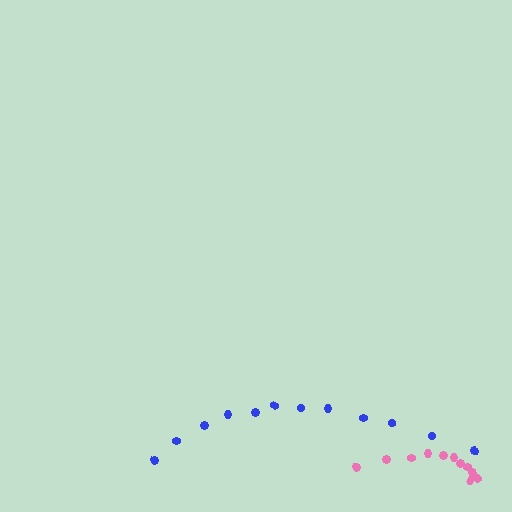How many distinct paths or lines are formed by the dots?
There are 2 distinct paths.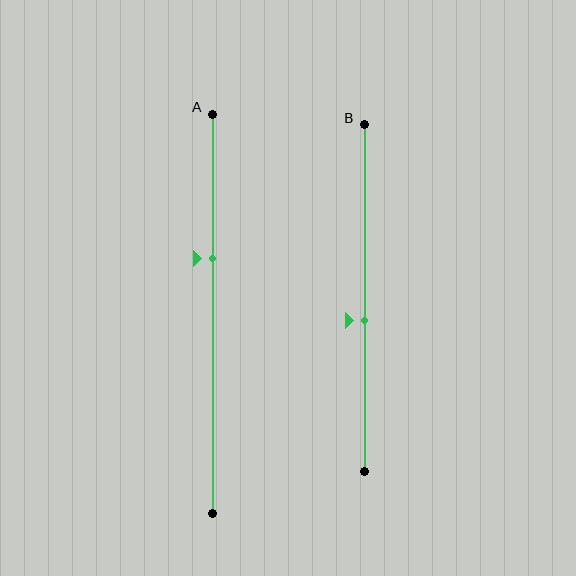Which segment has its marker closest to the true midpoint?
Segment B has its marker closest to the true midpoint.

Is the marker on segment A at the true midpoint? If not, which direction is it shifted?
No, the marker on segment A is shifted upward by about 14% of the segment length.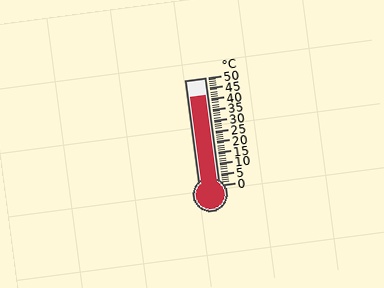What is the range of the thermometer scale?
The thermometer scale ranges from 0°C to 50°C.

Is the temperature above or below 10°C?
The temperature is above 10°C.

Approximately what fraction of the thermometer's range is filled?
The thermometer is filled to approximately 85% of its range.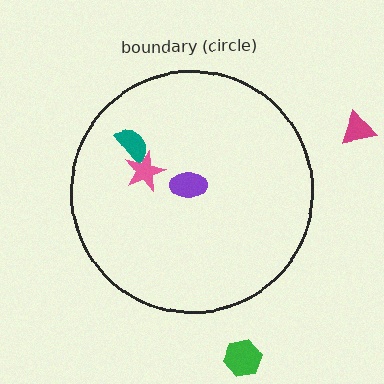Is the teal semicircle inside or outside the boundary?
Inside.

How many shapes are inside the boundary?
3 inside, 2 outside.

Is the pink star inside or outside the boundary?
Inside.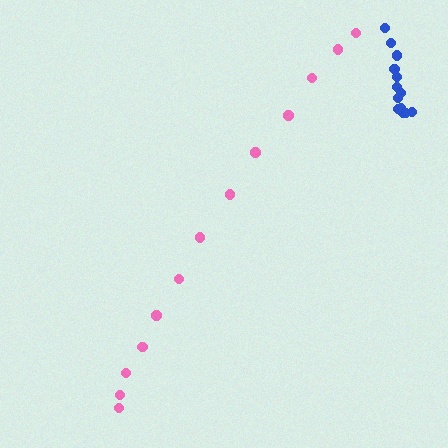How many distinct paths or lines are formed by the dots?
There are 2 distinct paths.